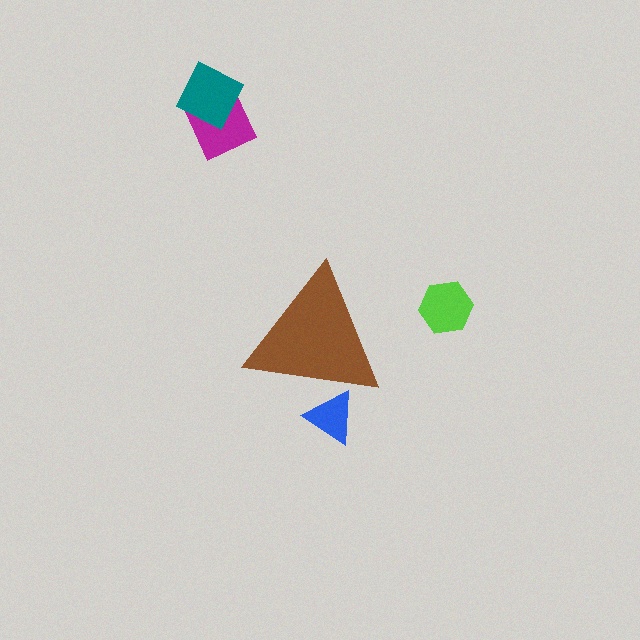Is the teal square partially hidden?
No, the teal square is fully visible.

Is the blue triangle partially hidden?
Yes, the blue triangle is partially hidden behind the brown triangle.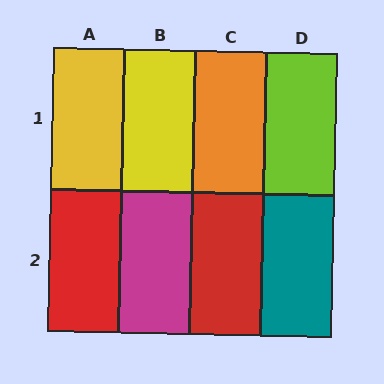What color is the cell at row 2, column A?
Red.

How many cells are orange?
1 cell is orange.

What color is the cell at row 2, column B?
Magenta.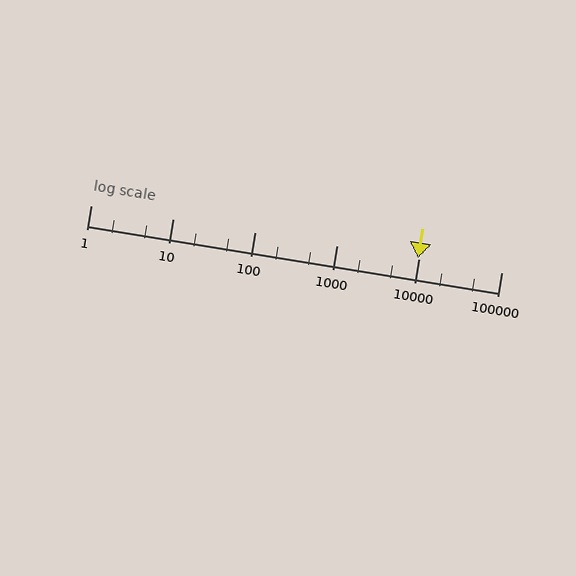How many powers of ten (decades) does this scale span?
The scale spans 5 decades, from 1 to 100000.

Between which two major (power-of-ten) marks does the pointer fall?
The pointer is between 1000 and 10000.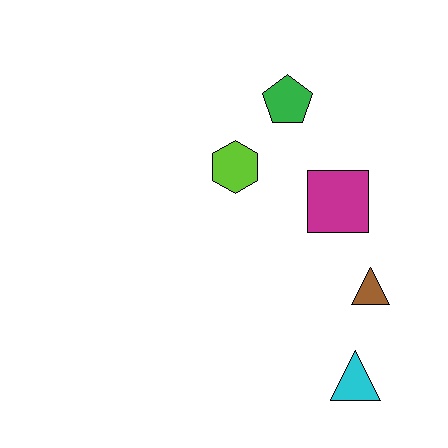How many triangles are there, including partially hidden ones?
There are 2 triangles.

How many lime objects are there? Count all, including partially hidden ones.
There is 1 lime object.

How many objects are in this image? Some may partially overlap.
There are 5 objects.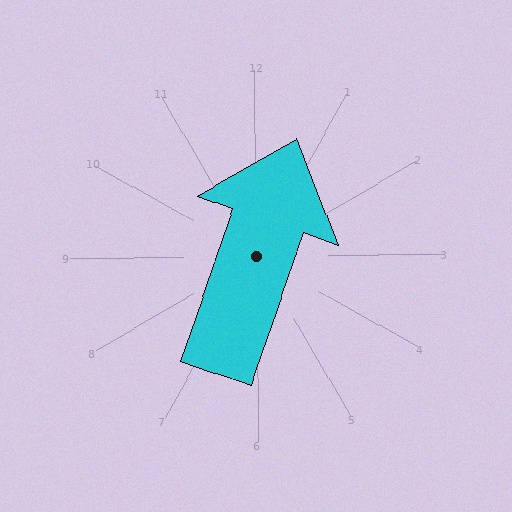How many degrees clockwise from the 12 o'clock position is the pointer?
Approximately 20 degrees.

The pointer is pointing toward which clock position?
Roughly 1 o'clock.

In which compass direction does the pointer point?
North.